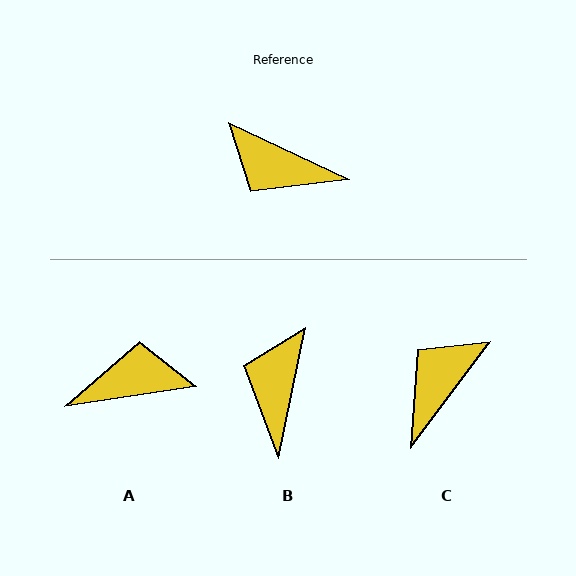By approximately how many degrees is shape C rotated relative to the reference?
Approximately 101 degrees clockwise.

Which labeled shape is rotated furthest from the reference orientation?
A, about 146 degrees away.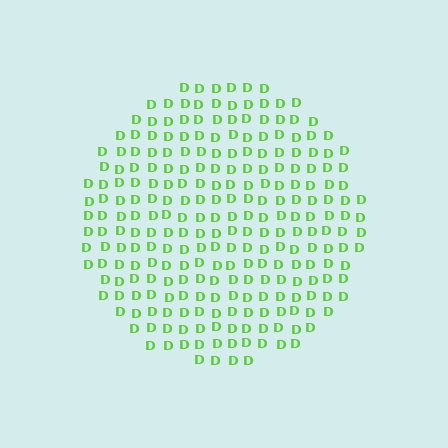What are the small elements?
The small elements are letter D's.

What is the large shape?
The large shape is a circle.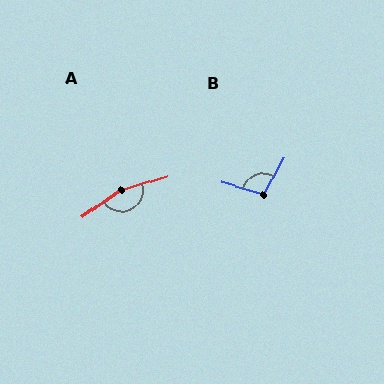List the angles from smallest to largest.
B (102°), A (162°).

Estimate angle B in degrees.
Approximately 102 degrees.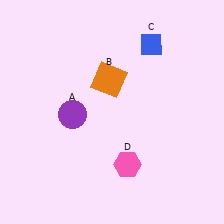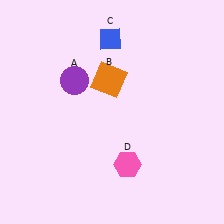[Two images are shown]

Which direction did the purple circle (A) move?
The purple circle (A) moved up.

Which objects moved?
The objects that moved are: the purple circle (A), the blue diamond (C).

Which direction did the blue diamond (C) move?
The blue diamond (C) moved left.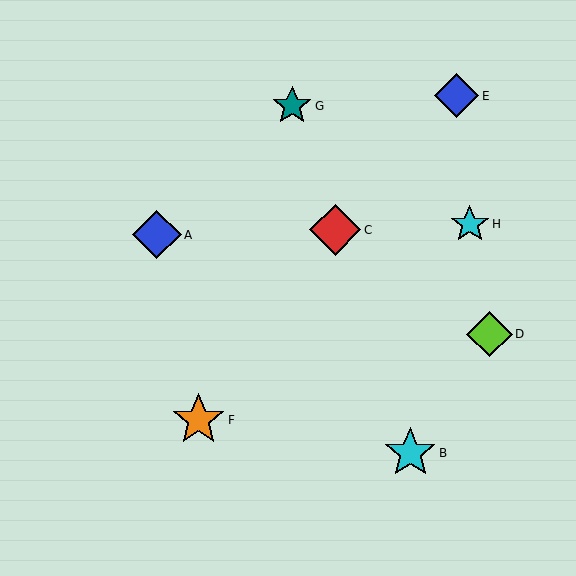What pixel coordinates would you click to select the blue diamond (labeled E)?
Click at (457, 96) to select the blue diamond E.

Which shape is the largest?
The orange star (labeled F) is the largest.